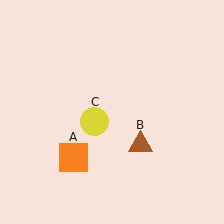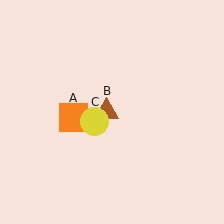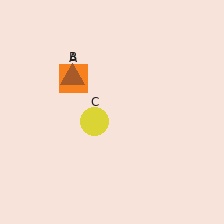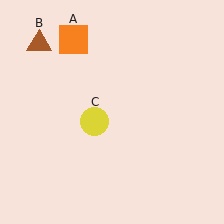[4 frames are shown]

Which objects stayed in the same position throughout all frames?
Yellow circle (object C) remained stationary.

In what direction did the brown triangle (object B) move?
The brown triangle (object B) moved up and to the left.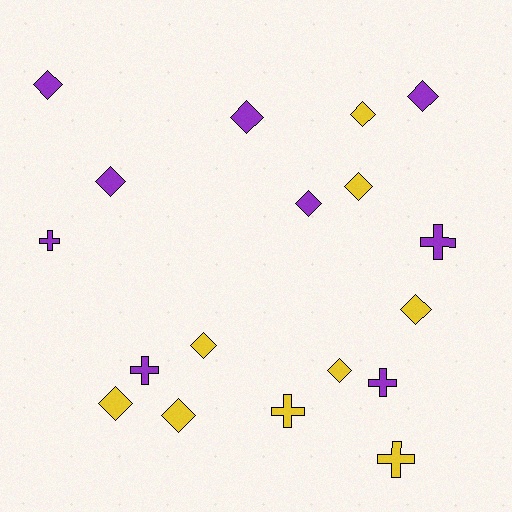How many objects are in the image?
There are 18 objects.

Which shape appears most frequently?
Diamond, with 12 objects.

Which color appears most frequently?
Purple, with 9 objects.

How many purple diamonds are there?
There are 5 purple diamonds.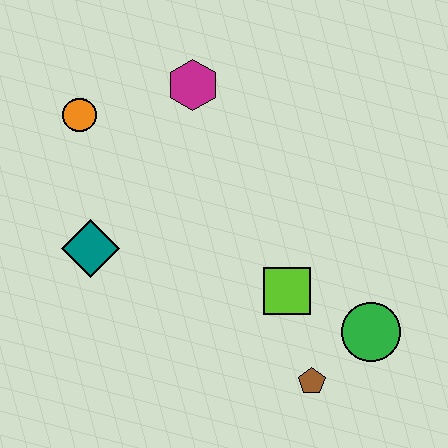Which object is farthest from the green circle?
The orange circle is farthest from the green circle.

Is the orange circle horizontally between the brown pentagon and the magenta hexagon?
No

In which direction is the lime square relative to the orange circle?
The lime square is to the right of the orange circle.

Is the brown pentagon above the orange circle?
No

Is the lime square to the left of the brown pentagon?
Yes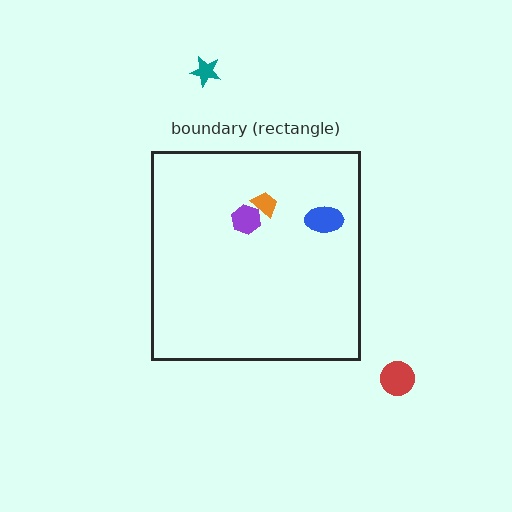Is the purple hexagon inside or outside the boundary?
Inside.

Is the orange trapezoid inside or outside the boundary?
Inside.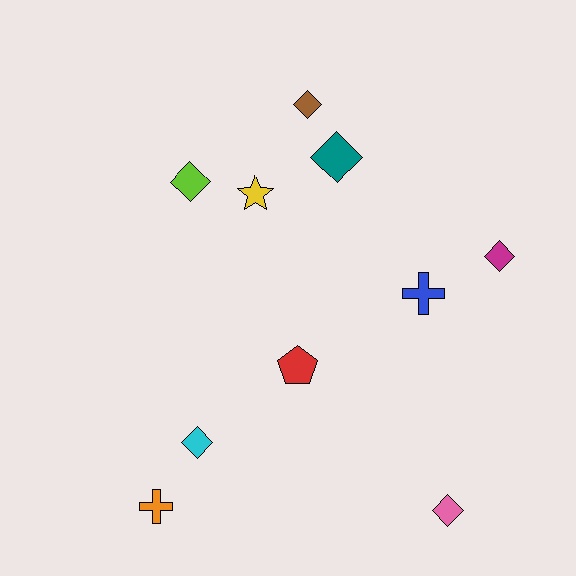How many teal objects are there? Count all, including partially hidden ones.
There is 1 teal object.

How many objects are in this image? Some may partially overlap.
There are 10 objects.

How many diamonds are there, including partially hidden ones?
There are 6 diamonds.